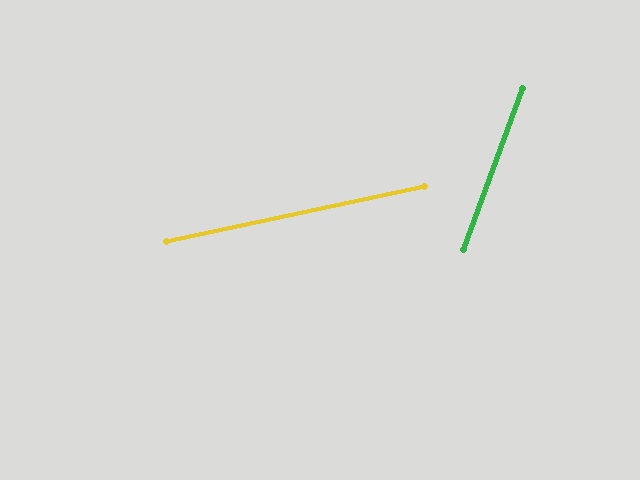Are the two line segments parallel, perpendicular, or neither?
Neither parallel nor perpendicular — they differ by about 58°.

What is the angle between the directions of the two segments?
Approximately 58 degrees.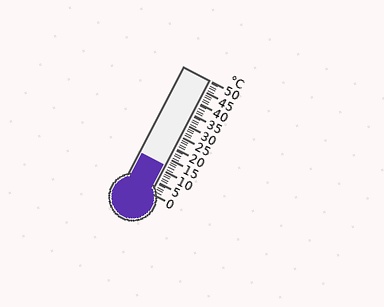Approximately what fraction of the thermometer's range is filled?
The thermometer is filled to approximately 25% of its range.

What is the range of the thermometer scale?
The thermometer scale ranges from 0°C to 50°C.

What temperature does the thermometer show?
The thermometer shows approximately 12°C.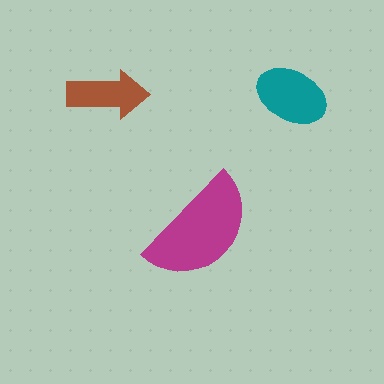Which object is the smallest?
The brown arrow.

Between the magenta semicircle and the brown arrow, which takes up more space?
The magenta semicircle.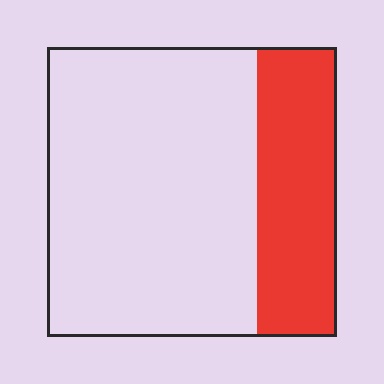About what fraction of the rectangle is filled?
About one quarter (1/4).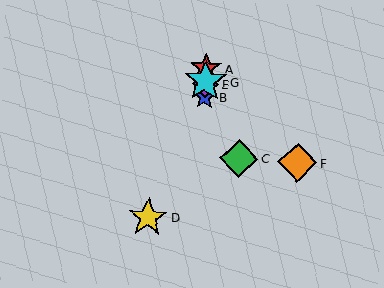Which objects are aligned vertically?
Objects A, B, E, G are aligned vertically.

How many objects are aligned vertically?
4 objects (A, B, E, G) are aligned vertically.